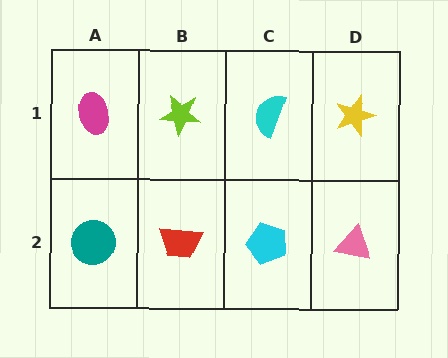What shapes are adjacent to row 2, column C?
A cyan semicircle (row 1, column C), a red trapezoid (row 2, column B), a pink triangle (row 2, column D).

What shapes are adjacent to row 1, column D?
A pink triangle (row 2, column D), a cyan semicircle (row 1, column C).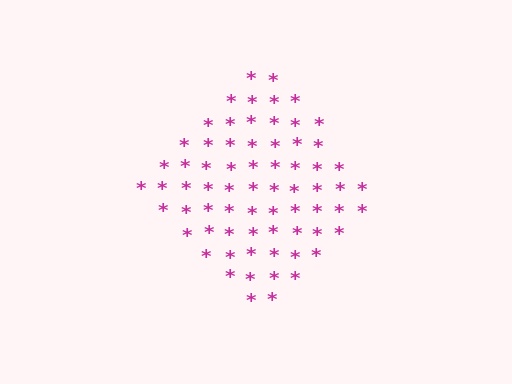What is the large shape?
The large shape is a diamond.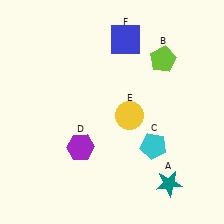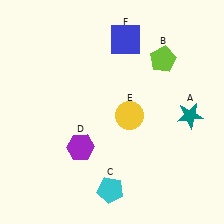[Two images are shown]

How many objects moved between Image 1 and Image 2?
2 objects moved between the two images.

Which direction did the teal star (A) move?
The teal star (A) moved up.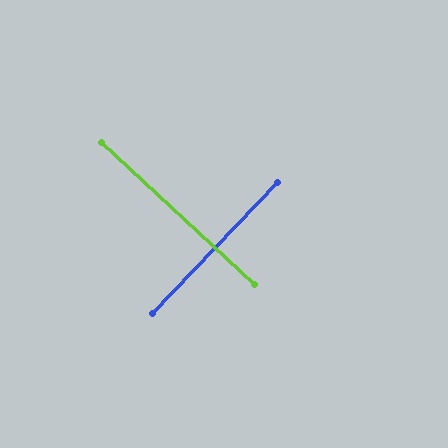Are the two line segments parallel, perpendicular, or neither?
Perpendicular — they meet at approximately 89°.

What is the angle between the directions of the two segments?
Approximately 89 degrees.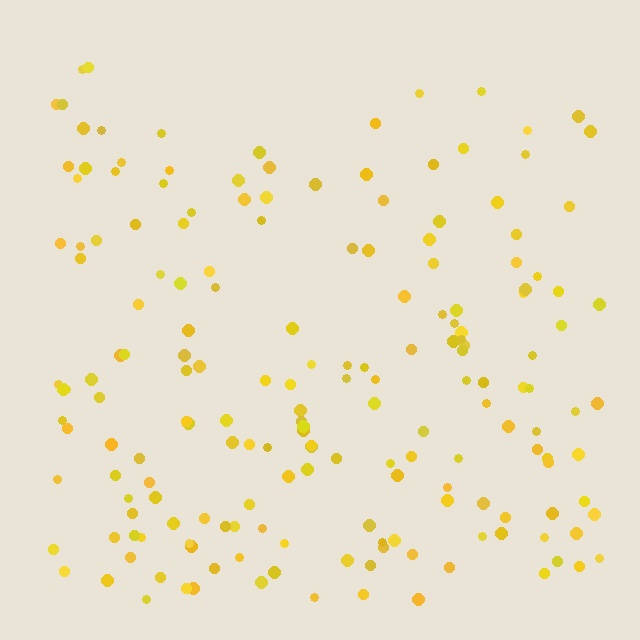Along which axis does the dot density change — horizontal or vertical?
Vertical.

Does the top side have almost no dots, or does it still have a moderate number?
Still a moderate number, just noticeably fewer than the bottom.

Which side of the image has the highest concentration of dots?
The bottom.